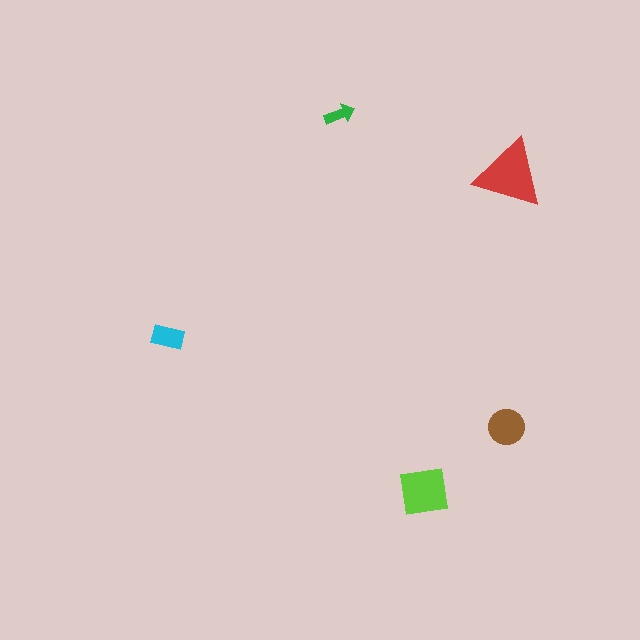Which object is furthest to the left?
The cyan rectangle is leftmost.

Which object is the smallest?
The green arrow.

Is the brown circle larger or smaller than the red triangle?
Smaller.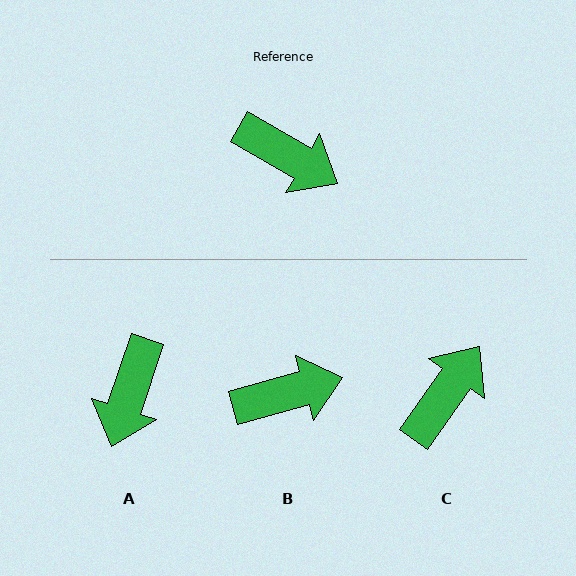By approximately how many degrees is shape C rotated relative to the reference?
Approximately 85 degrees counter-clockwise.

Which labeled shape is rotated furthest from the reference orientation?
C, about 85 degrees away.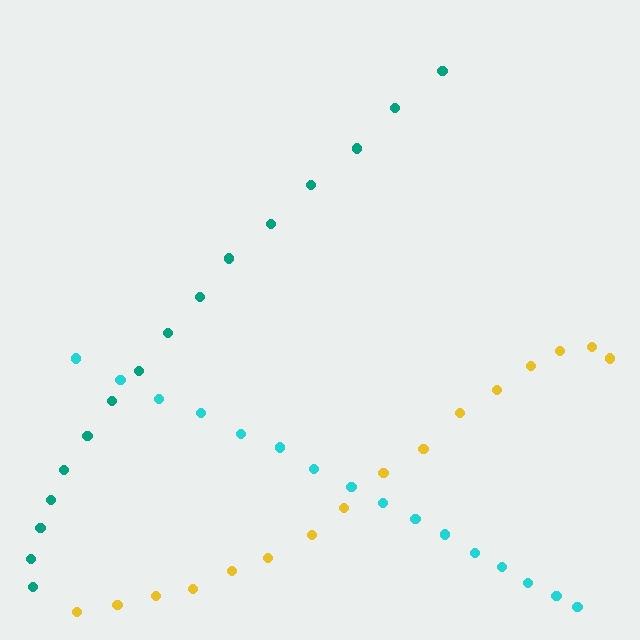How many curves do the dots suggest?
There are 3 distinct paths.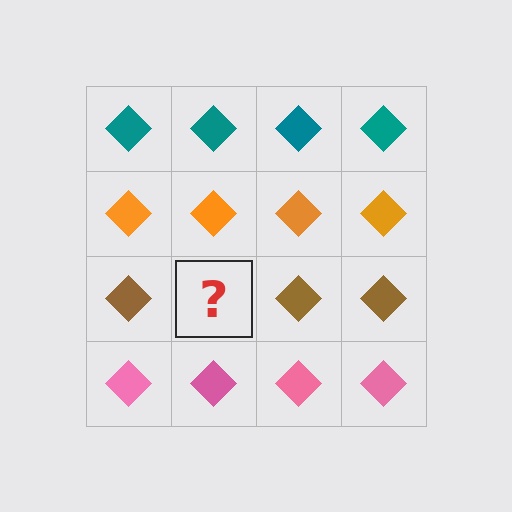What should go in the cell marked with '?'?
The missing cell should contain a brown diamond.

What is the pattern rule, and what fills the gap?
The rule is that each row has a consistent color. The gap should be filled with a brown diamond.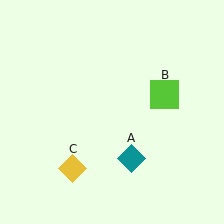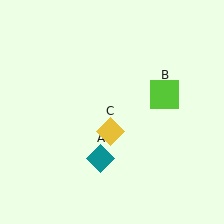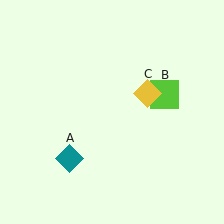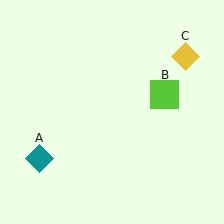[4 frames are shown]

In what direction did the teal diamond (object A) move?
The teal diamond (object A) moved left.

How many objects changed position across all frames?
2 objects changed position: teal diamond (object A), yellow diamond (object C).